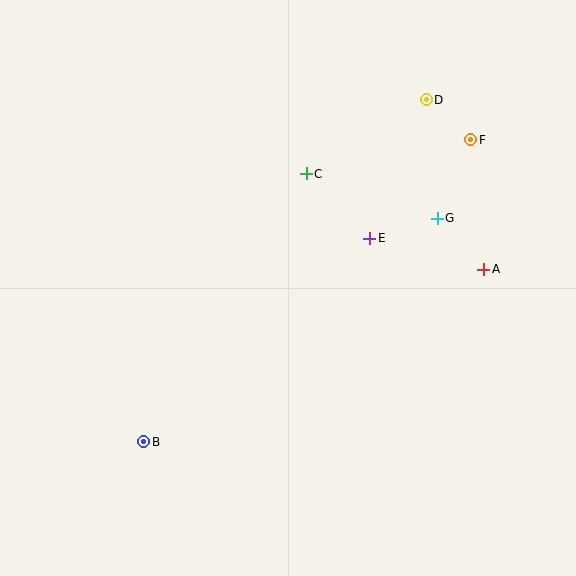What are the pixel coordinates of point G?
Point G is at (437, 218).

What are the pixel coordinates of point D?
Point D is at (426, 100).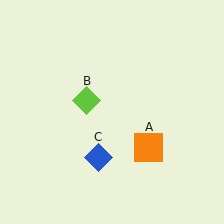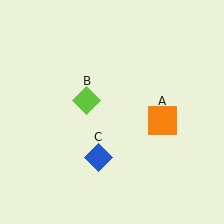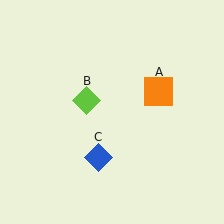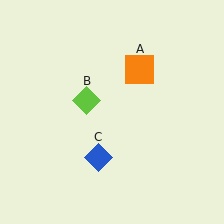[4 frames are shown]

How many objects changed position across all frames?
1 object changed position: orange square (object A).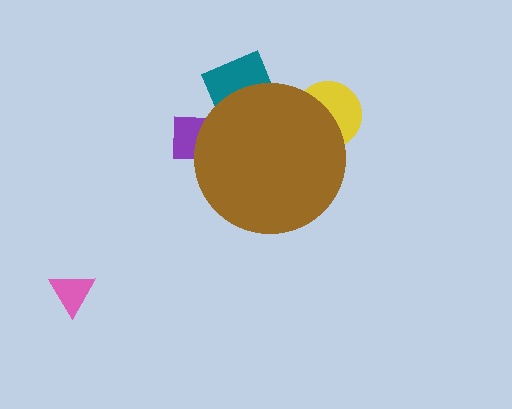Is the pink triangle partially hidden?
No, the pink triangle is fully visible.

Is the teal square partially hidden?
Yes, the teal square is partially hidden behind the brown circle.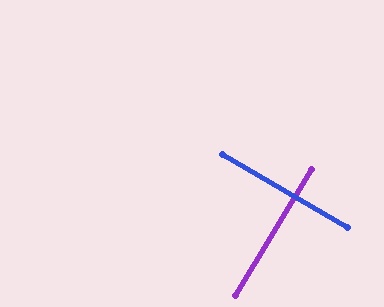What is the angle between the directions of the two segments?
Approximately 89 degrees.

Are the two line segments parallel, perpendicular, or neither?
Perpendicular — they meet at approximately 89°.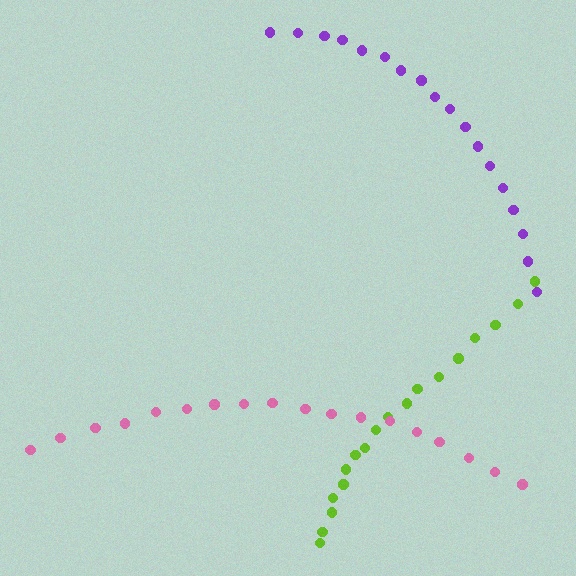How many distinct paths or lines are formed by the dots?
There are 3 distinct paths.